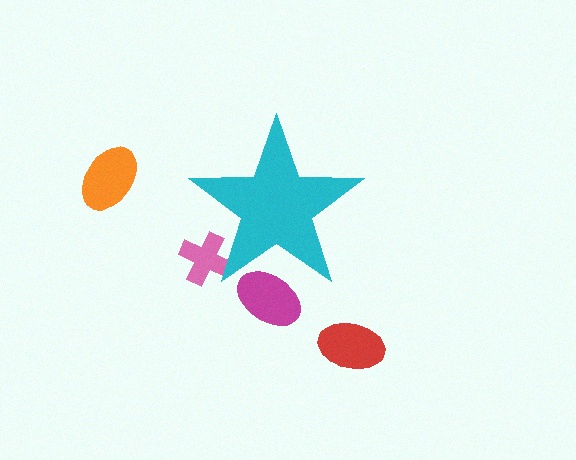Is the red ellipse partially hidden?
No, the red ellipse is fully visible.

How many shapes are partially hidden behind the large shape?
2 shapes are partially hidden.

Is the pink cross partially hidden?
Yes, the pink cross is partially hidden behind the cyan star.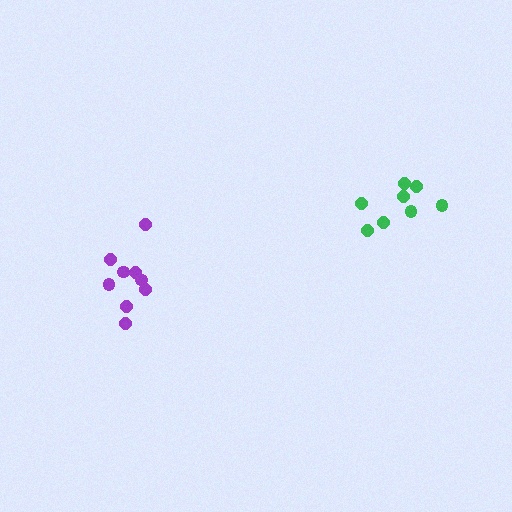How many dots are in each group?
Group 1: 9 dots, Group 2: 8 dots (17 total).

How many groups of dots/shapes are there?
There are 2 groups.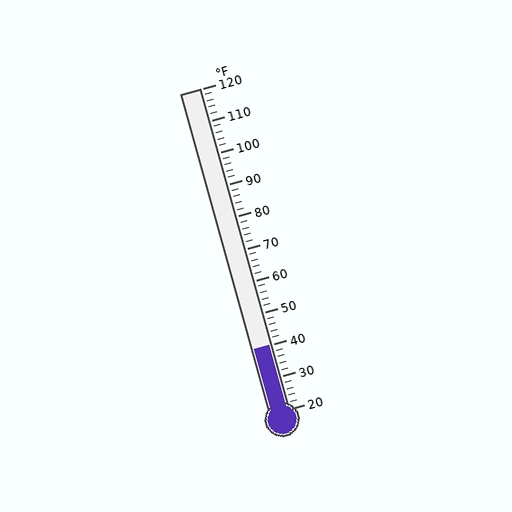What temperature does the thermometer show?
The thermometer shows approximately 40°F.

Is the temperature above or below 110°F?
The temperature is below 110°F.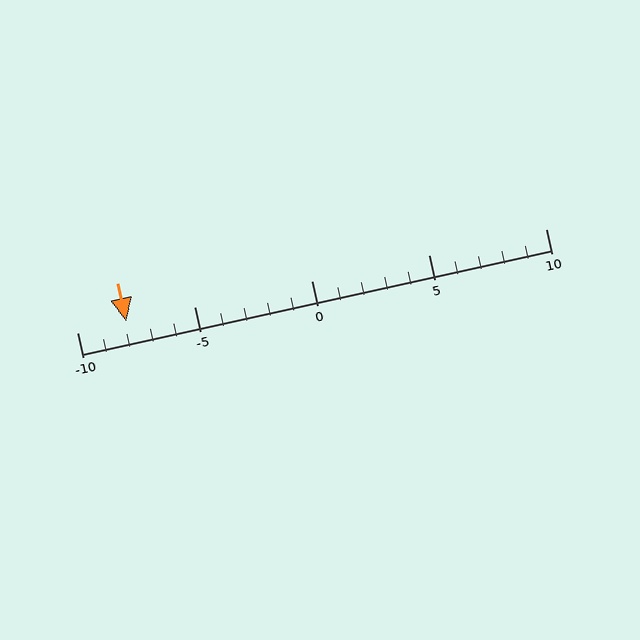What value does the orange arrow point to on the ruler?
The orange arrow points to approximately -8.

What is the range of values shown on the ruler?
The ruler shows values from -10 to 10.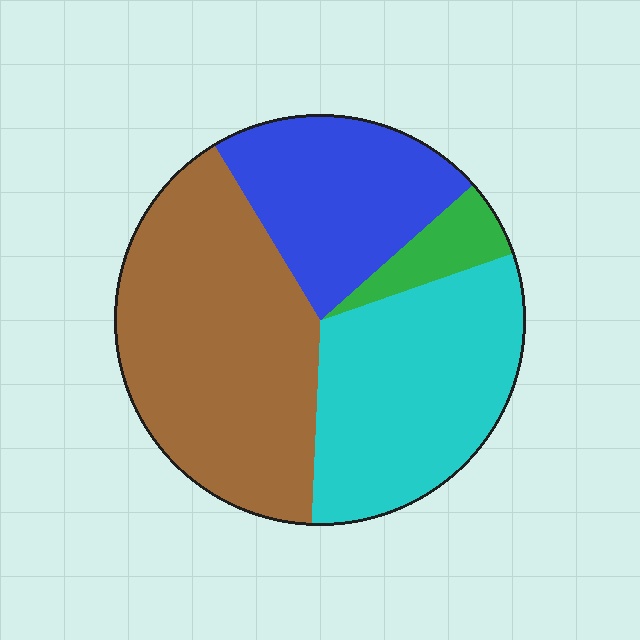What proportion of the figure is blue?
Blue covers roughly 20% of the figure.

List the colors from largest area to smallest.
From largest to smallest: brown, cyan, blue, green.